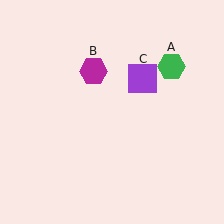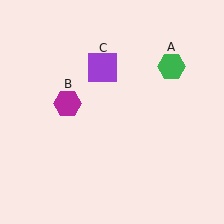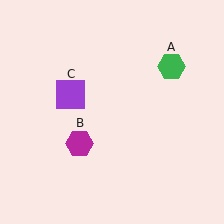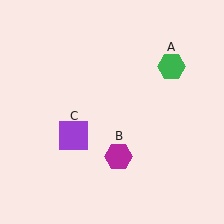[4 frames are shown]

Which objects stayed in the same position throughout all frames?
Green hexagon (object A) remained stationary.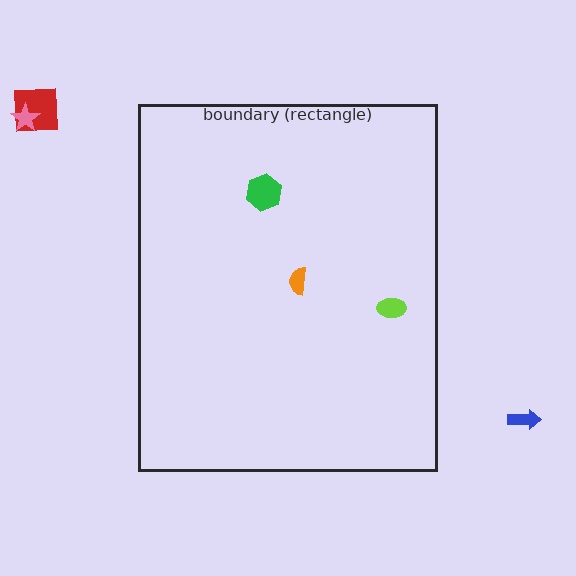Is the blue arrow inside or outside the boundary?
Outside.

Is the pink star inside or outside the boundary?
Outside.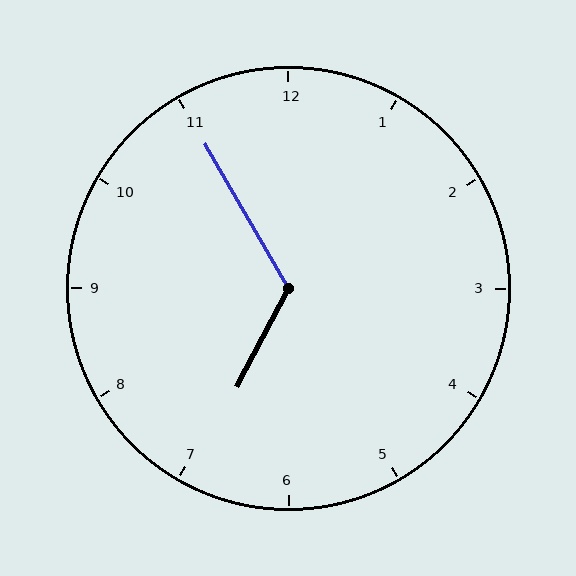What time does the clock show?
6:55.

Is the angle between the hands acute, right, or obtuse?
It is obtuse.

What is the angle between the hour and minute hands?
Approximately 122 degrees.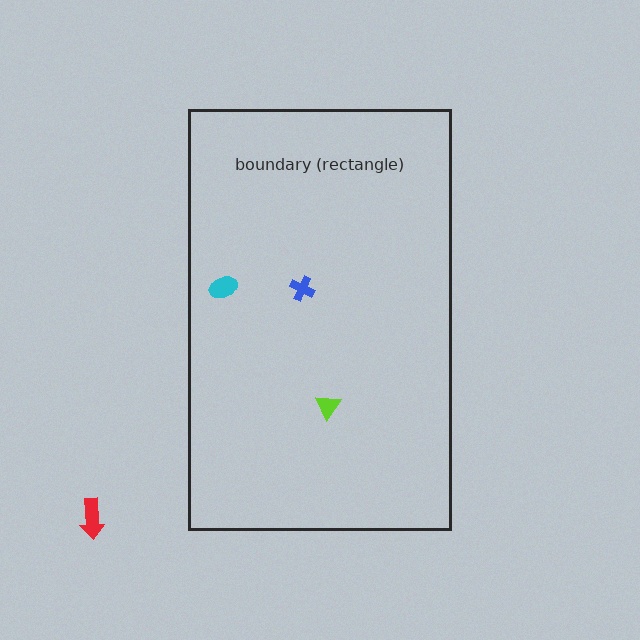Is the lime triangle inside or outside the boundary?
Inside.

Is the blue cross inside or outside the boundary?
Inside.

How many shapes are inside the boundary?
3 inside, 1 outside.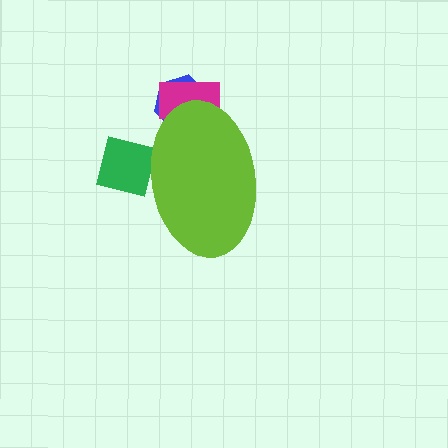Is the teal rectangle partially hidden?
Yes, the teal rectangle is partially hidden behind the lime ellipse.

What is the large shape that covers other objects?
A lime ellipse.